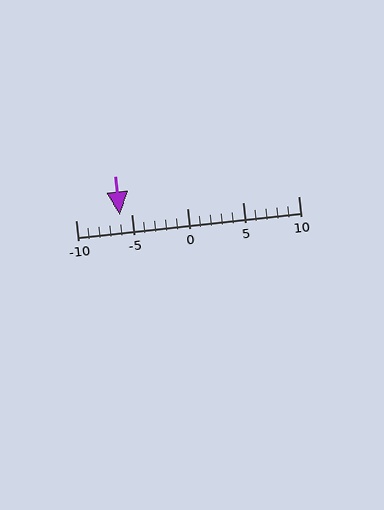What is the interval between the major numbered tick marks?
The major tick marks are spaced 5 units apart.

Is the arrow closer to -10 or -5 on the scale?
The arrow is closer to -5.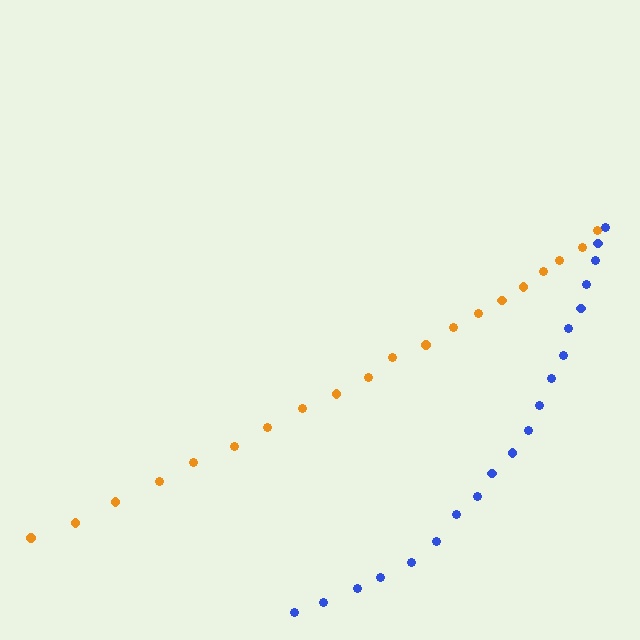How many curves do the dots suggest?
There are 2 distinct paths.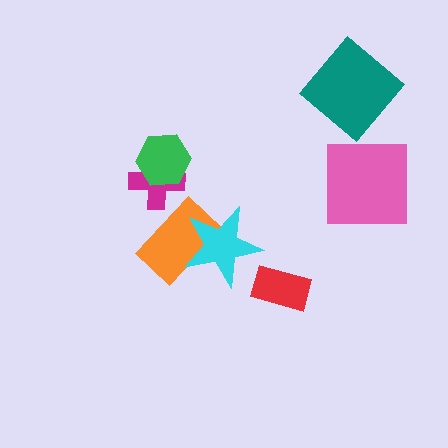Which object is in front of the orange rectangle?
The cyan star is in front of the orange rectangle.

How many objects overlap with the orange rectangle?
1 object overlaps with the orange rectangle.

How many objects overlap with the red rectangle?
0 objects overlap with the red rectangle.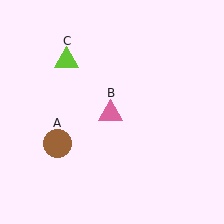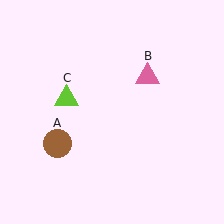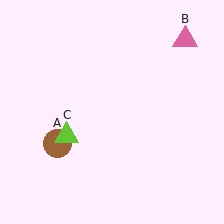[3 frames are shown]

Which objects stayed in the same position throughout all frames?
Brown circle (object A) remained stationary.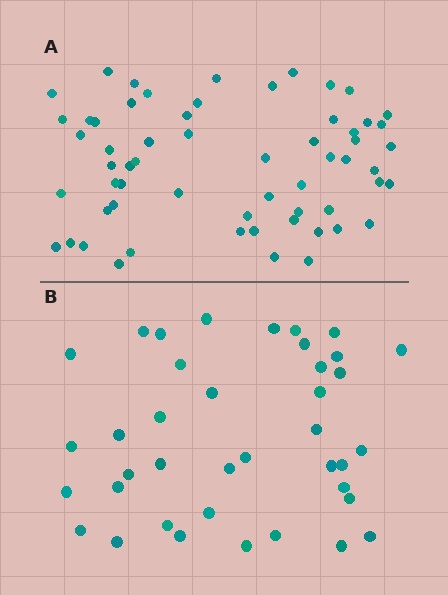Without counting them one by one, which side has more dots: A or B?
Region A (the top region) has more dots.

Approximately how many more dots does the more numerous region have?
Region A has approximately 20 more dots than region B.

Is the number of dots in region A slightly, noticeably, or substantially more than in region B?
Region A has substantially more. The ratio is roughly 1.5 to 1.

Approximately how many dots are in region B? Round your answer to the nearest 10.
About 40 dots. (The exact count is 39, which rounds to 40.)